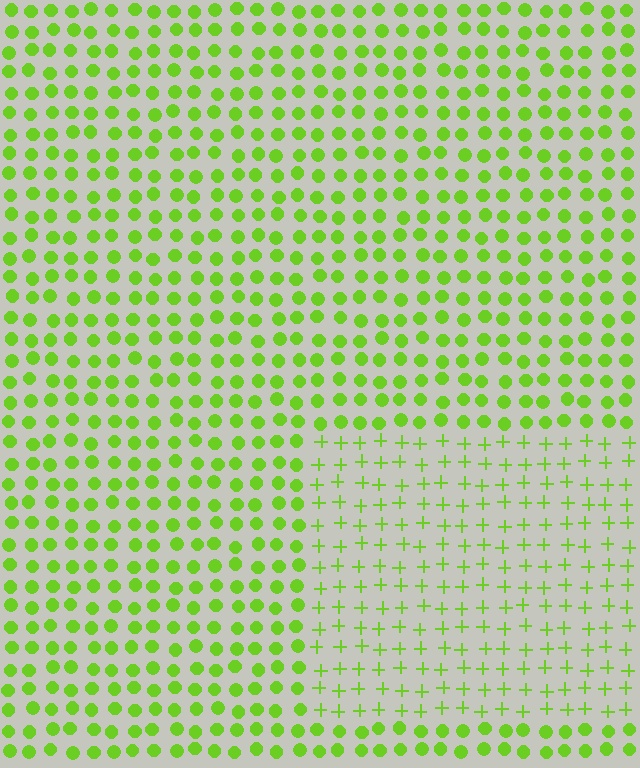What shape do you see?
I see a rectangle.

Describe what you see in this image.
The image is filled with small lime elements arranged in a uniform grid. A rectangle-shaped region contains plus signs, while the surrounding area contains circles. The boundary is defined purely by the change in element shape.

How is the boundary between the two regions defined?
The boundary is defined by a change in element shape: plus signs inside vs. circles outside. All elements share the same color and spacing.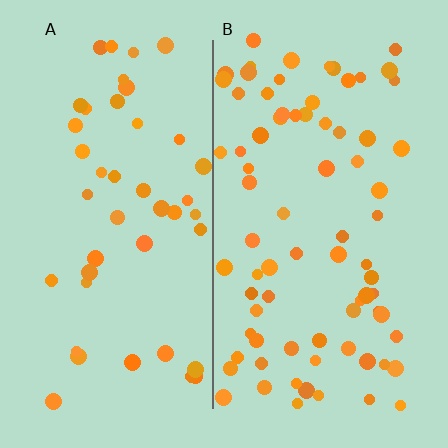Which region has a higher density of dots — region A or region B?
B (the right).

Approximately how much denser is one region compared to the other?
Approximately 1.8× — region B over region A.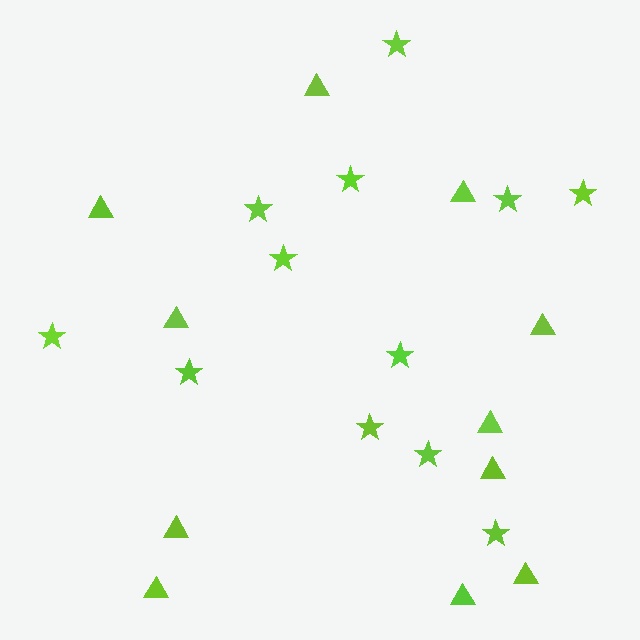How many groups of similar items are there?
There are 2 groups: one group of triangles (11) and one group of stars (12).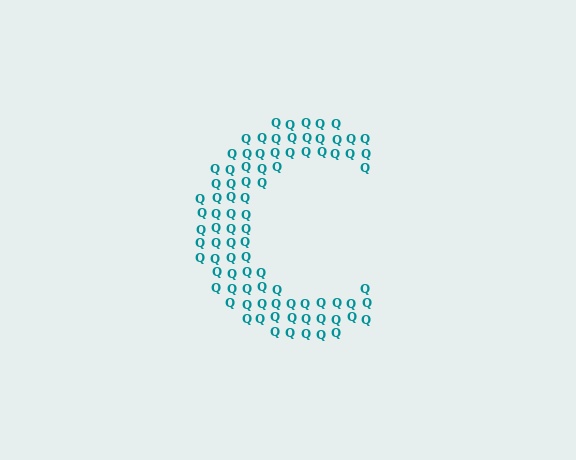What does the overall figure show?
The overall figure shows the letter C.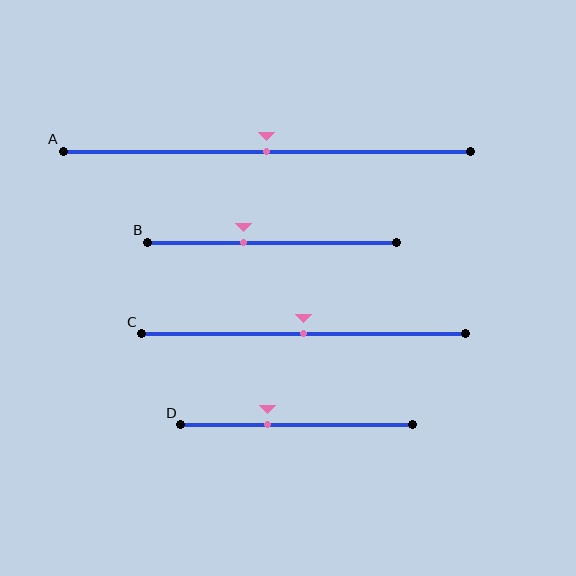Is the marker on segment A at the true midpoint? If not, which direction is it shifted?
Yes, the marker on segment A is at the true midpoint.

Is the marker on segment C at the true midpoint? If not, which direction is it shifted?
Yes, the marker on segment C is at the true midpoint.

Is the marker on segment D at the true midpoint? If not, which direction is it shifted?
No, the marker on segment D is shifted to the left by about 13% of the segment length.